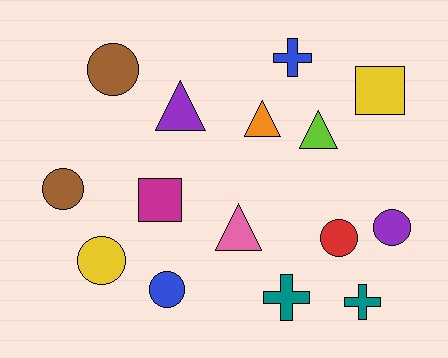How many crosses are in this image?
There are 3 crosses.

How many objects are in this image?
There are 15 objects.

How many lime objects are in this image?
There is 1 lime object.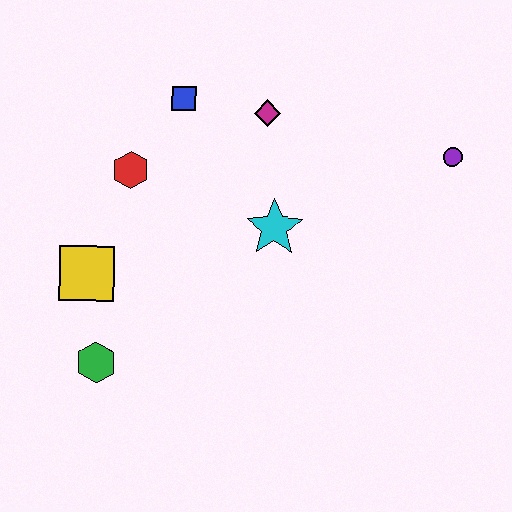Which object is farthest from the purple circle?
The green hexagon is farthest from the purple circle.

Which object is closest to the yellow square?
The green hexagon is closest to the yellow square.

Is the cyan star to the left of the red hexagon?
No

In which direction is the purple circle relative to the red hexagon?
The purple circle is to the right of the red hexagon.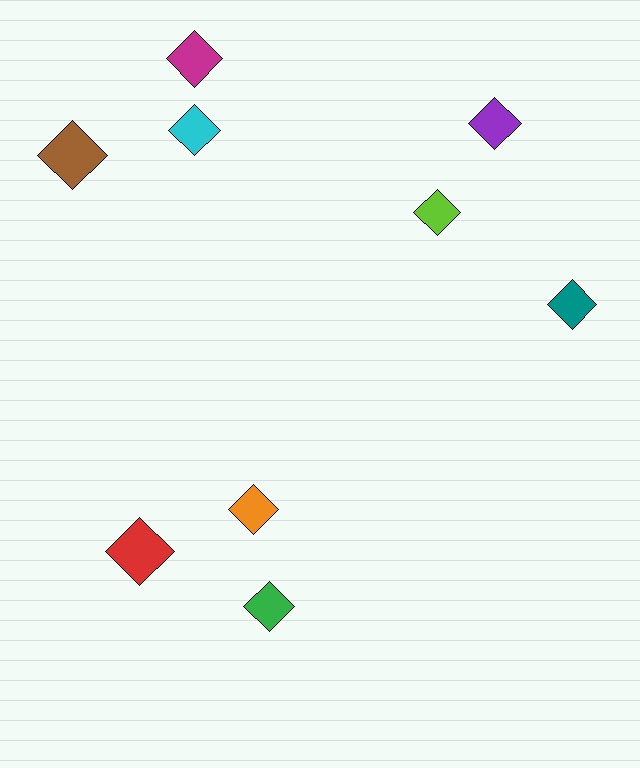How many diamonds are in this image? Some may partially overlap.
There are 9 diamonds.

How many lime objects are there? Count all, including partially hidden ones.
There is 1 lime object.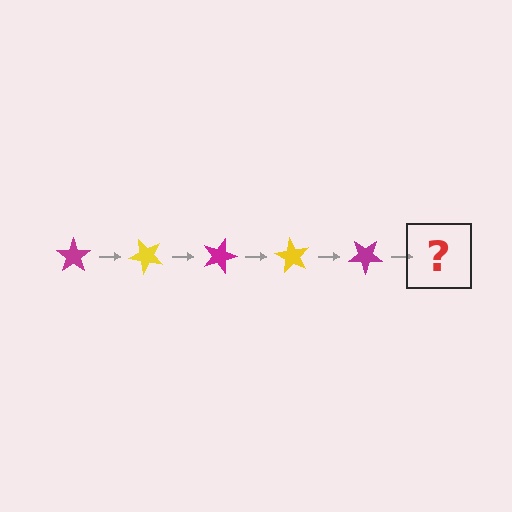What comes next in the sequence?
The next element should be a yellow star, rotated 225 degrees from the start.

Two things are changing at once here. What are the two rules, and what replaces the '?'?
The two rules are that it rotates 45 degrees each step and the color cycles through magenta and yellow. The '?' should be a yellow star, rotated 225 degrees from the start.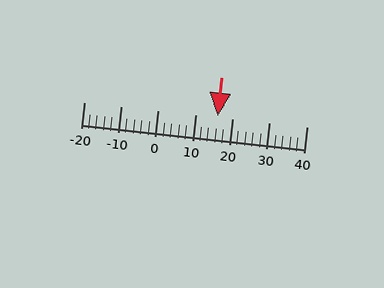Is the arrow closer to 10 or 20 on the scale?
The arrow is closer to 20.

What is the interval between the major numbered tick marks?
The major tick marks are spaced 10 units apart.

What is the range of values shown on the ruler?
The ruler shows values from -20 to 40.